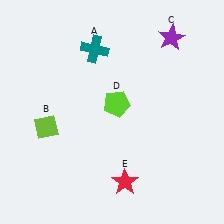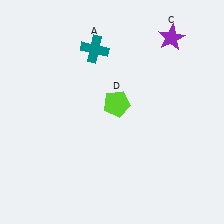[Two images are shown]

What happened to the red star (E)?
The red star (E) was removed in Image 2. It was in the bottom-right area of Image 1.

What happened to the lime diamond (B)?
The lime diamond (B) was removed in Image 2. It was in the bottom-left area of Image 1.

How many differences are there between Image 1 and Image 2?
There are 2 differences between the two images.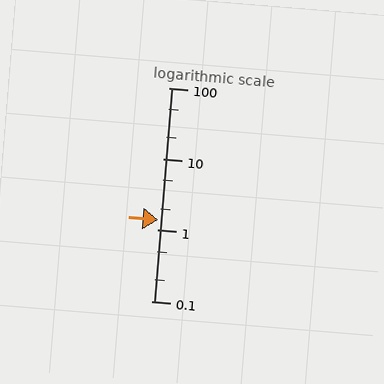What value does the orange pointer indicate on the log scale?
The pointer indicates approximately 1.4.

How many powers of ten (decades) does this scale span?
The scale spans 3 decades, from 0.1 to 100.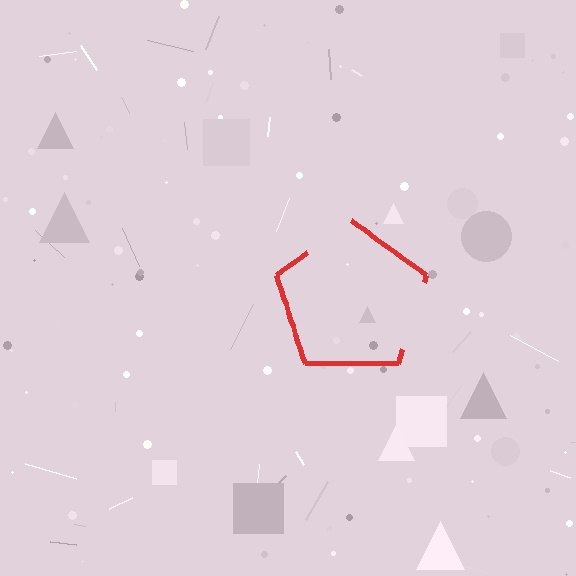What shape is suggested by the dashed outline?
The dashed outline suggests a pentagon.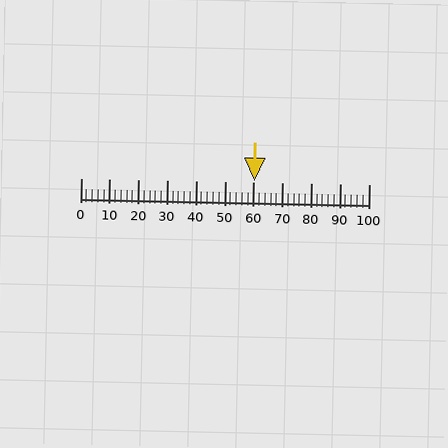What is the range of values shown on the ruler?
The ruler shows values from 0 to 100.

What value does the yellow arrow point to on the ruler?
The yellow arrow points to approximately 60.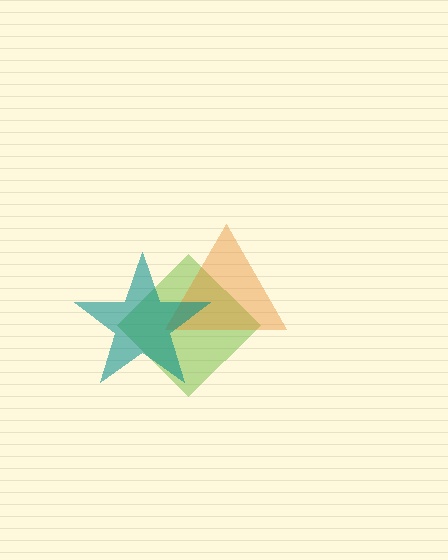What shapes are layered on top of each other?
The layered shapes are: a lime diamond, an orange triangle, a teal star.